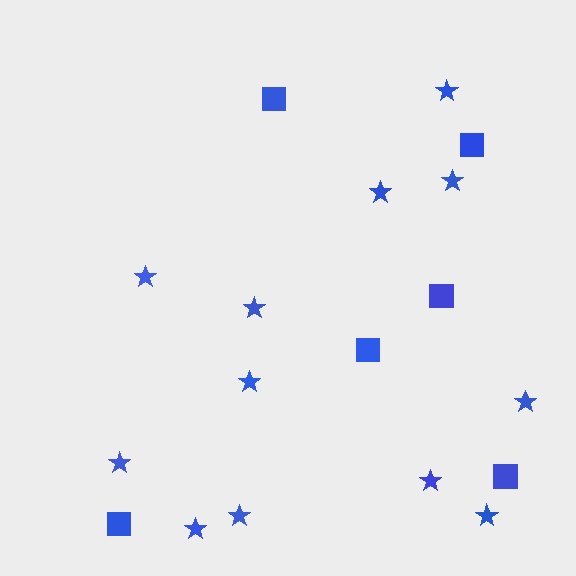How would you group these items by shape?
There are 2 groups: one group of squares (6) and one group of stars (12).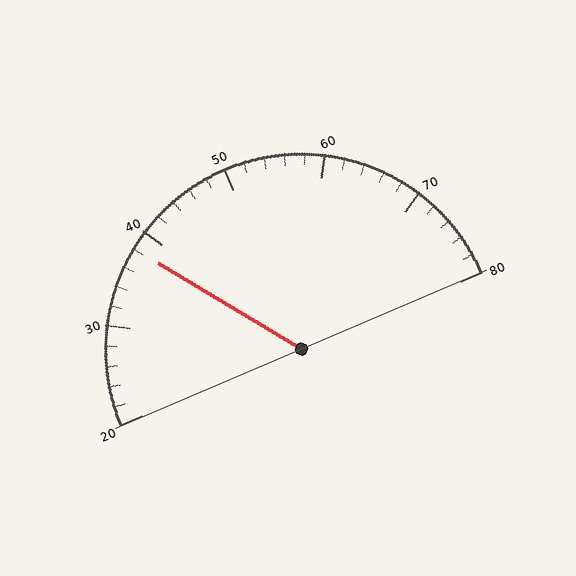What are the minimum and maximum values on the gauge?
The gauge ranges from 20 to 80.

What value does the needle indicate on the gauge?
The needle indicates approximately 38.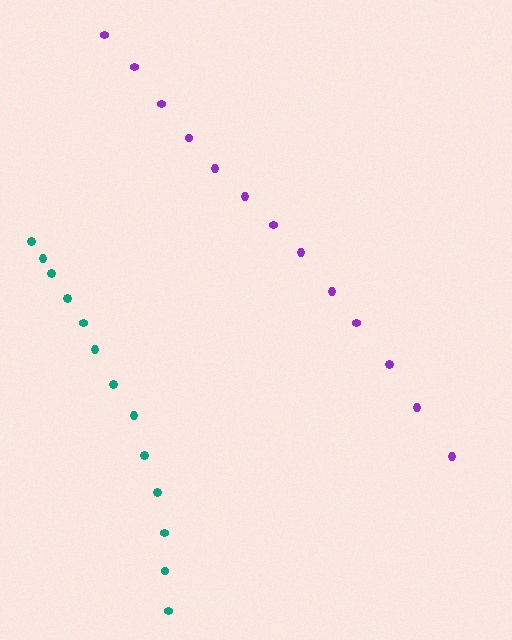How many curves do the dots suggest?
There are 2 distinct paths.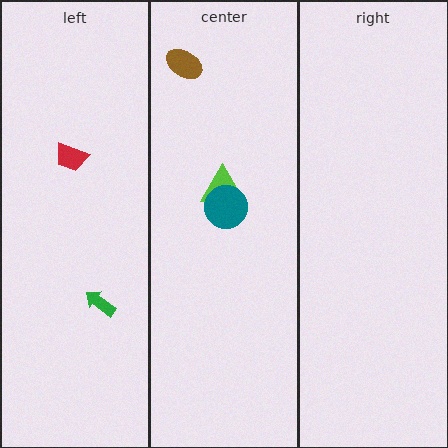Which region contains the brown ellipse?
The center region.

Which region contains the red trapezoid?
The left region.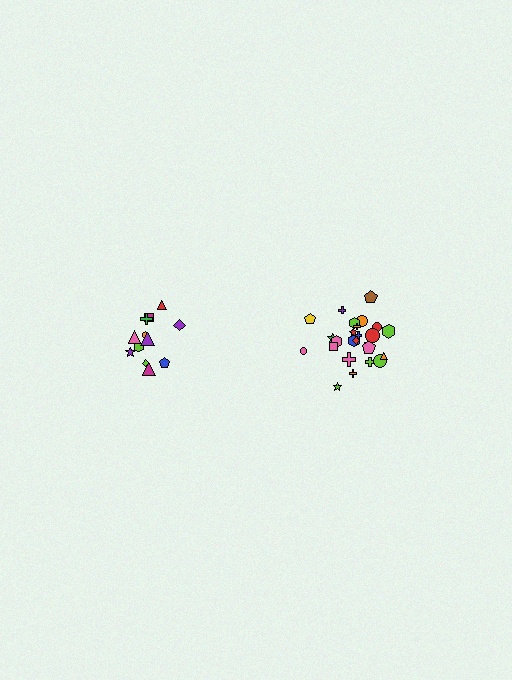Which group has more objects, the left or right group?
The right group.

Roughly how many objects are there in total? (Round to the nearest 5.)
Roughly 35 objects in total.